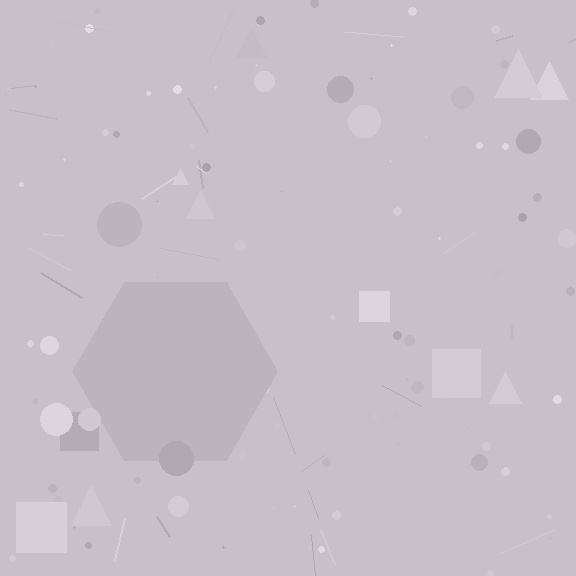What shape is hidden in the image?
A hexagon is hidden in the image.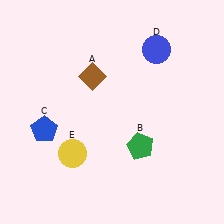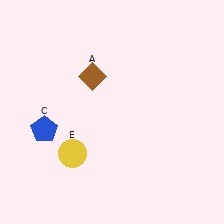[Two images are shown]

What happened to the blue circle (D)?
The blue circle (D) was removed in Image 2. It was in the top-right area of Image 1.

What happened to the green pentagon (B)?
The green pentagon (B) was removed in Image 2. It was in the bottom-right area of Image 1.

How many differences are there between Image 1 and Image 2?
There are 2 differences between the two images.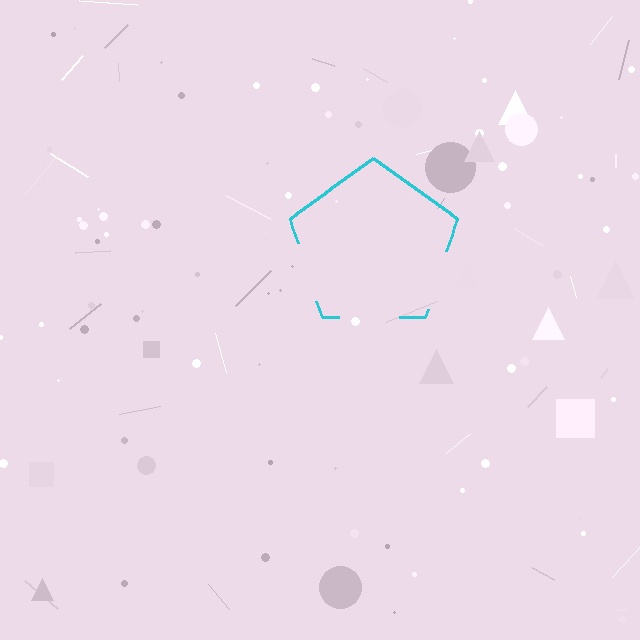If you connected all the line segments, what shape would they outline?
They would outline a pentagon.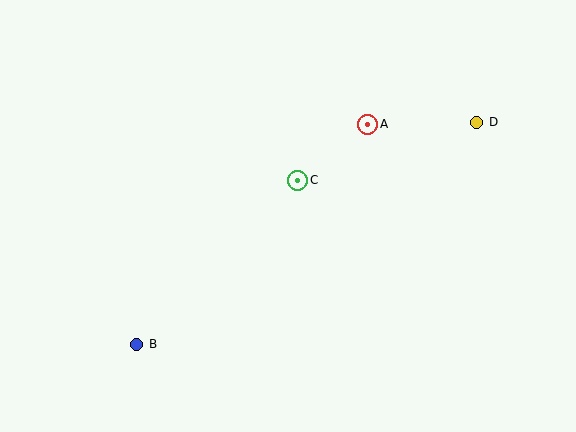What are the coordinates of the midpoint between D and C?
The midpoint between D and C is at (387, 151).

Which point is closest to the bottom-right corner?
Point D is closest to the bottom-right corner.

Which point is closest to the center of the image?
Point C at (298, 180) is closest to the center.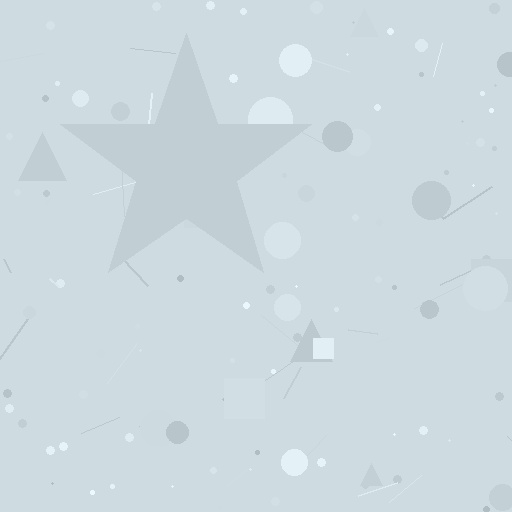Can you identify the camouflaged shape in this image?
The camouflaged shape is a star.